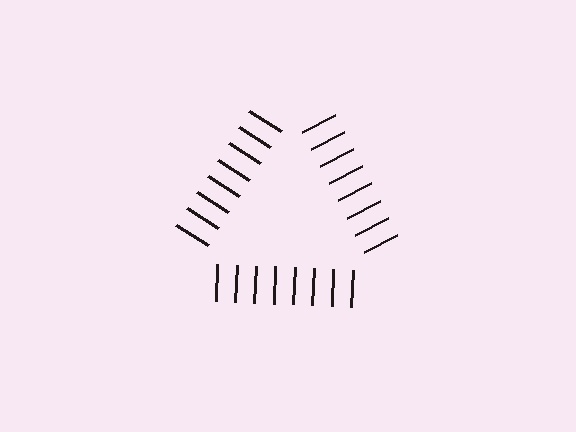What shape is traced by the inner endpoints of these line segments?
An illusory triangle — the line segments terminate on its edges but no continuous stroke is drawn.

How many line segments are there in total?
24 — 8 along each of the 3 edges.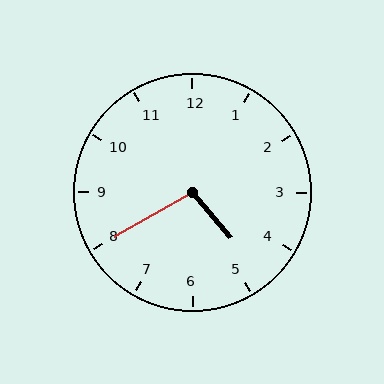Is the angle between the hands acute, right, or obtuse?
It is obtuse.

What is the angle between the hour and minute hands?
Approximately 100 degrees.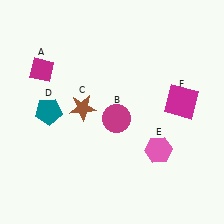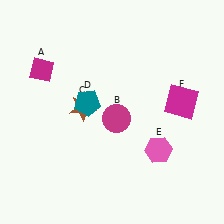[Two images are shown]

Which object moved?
The teal pentagon (D) moved right.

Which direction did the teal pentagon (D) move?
The teal pentagon (D) moved right.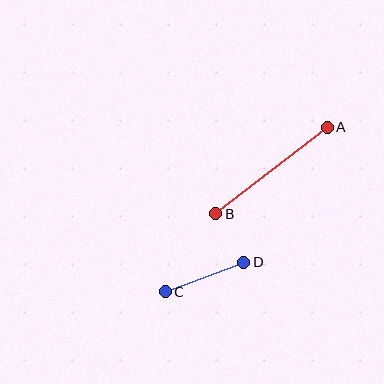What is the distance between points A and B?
The distance is approximately 141 pixels.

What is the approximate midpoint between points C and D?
The midpoint is at approximately (205, 277) pixels.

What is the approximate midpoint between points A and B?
The midpoint is at approximately (271, 170) pixels.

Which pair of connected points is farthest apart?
Points A and B are farthest apart.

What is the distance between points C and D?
The distance is approximately 84 pixels.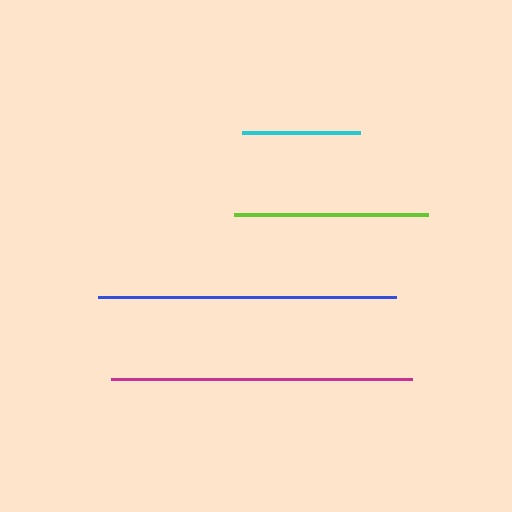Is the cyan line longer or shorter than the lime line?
The lime line is longer than the cyan line.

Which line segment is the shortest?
The cyan line is the shortest at approximately 118 pixels.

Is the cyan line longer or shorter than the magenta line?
The magenta line is longer than the cyan line.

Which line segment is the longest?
The magenta line is the longest at approximately 301 pixels.